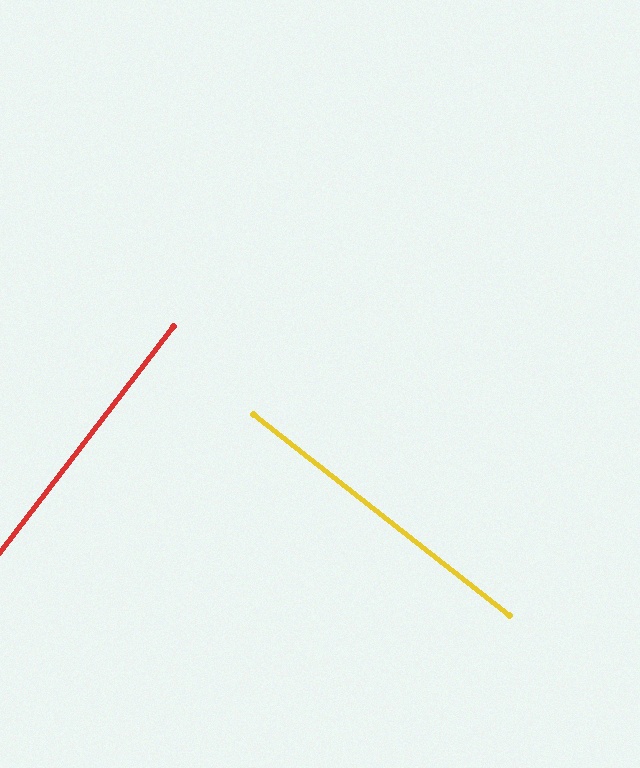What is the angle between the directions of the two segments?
Approximately 90 degrees.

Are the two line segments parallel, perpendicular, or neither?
Perpendicular — they meet at approximately 90°.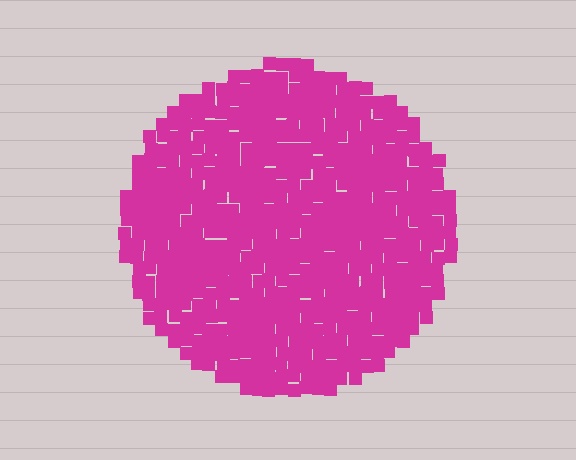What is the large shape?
The large shape is a circle.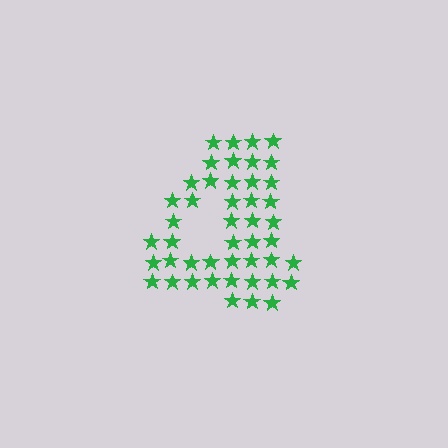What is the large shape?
The large shape is the digit 4.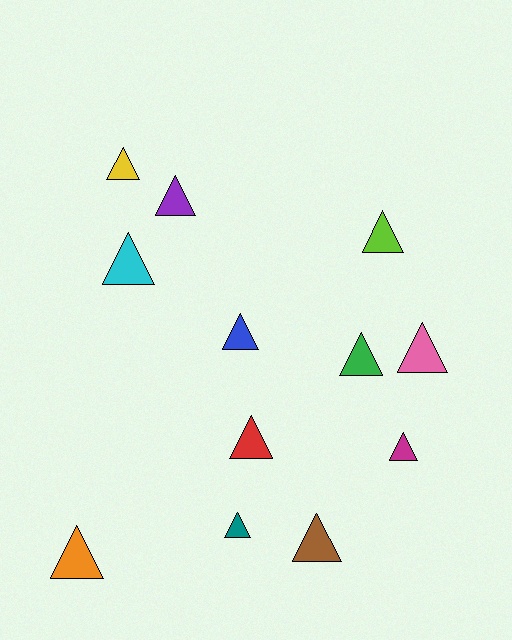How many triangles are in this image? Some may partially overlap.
There are 12 triangles.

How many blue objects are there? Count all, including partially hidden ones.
There is 1 blue object.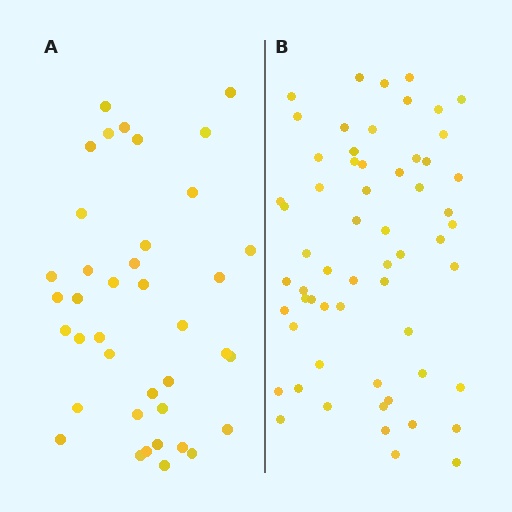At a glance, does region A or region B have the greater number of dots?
Region B (the right region) has more dots.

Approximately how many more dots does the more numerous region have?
Region B has approximately 20 more dots than region A.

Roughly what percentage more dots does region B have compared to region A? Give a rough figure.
About 55% more.